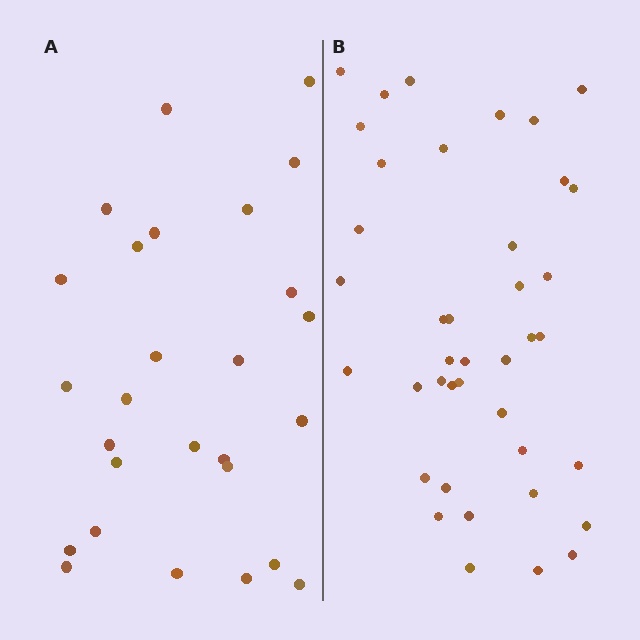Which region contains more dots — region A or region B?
Region B (the right region) has more dots.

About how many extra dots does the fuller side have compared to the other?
Region B has approximately 15 more dots than region A.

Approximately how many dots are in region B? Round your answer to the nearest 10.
About 40 dots.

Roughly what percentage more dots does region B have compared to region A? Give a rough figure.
About 50% more.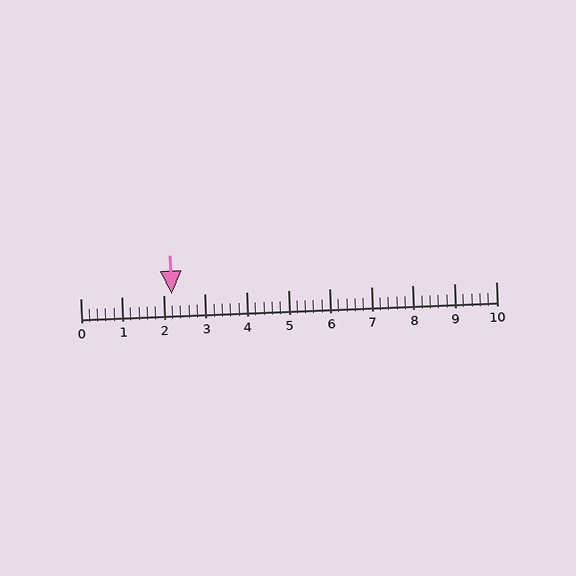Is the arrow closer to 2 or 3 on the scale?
The arrow is closer to 2.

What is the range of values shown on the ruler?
The ruler shows values from 0 to 10.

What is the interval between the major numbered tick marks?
The major tick marks are spaced 1 units apart.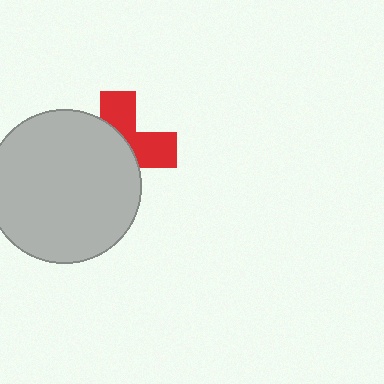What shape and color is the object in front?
The object in front is a light gray circle.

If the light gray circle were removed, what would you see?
You would see the complete red cross.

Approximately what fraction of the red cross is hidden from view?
Roughly 59% of the red cross is hidden behind the light gray circle.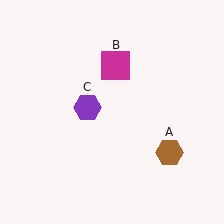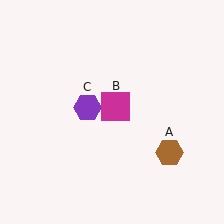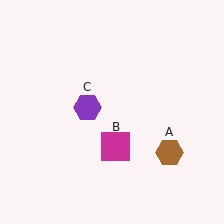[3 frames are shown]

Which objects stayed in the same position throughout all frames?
Brown hexagon (object A) and purple hexagon (object C) remained stationary.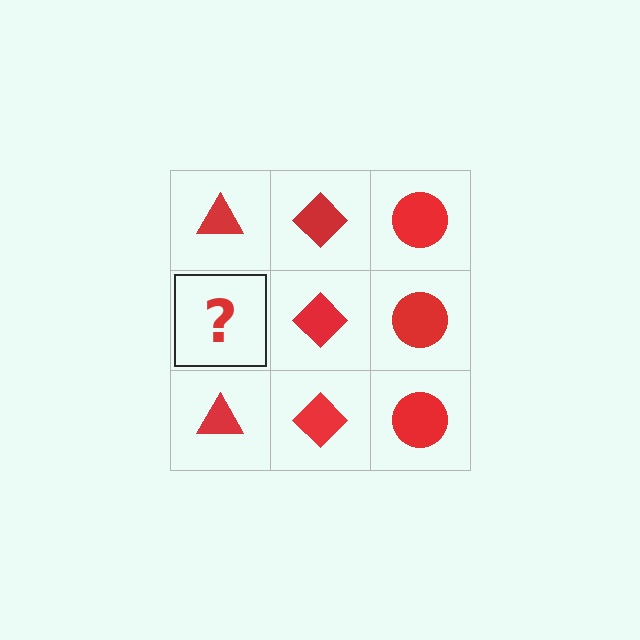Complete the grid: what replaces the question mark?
The question mark should be replaced with a red triangle.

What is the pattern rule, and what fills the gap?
The rule is that each column has a consistent shape. The gap should be filled with a red triangle.